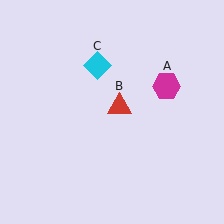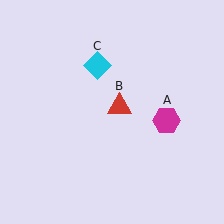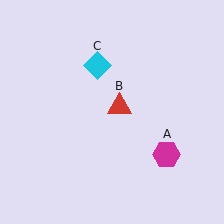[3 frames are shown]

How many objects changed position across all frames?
1 object changed position: magenta hexagon (object A).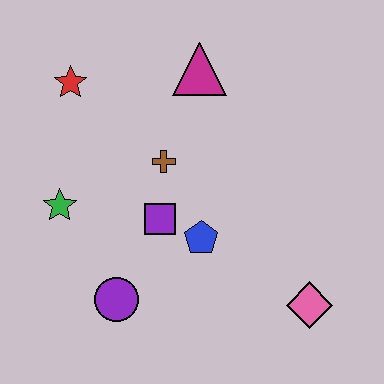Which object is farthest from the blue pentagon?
The red star is farthest from the blue pentagon.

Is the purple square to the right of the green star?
Yes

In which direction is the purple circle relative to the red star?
The purple circle is below the red star.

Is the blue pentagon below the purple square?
Yes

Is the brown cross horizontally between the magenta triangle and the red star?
Yes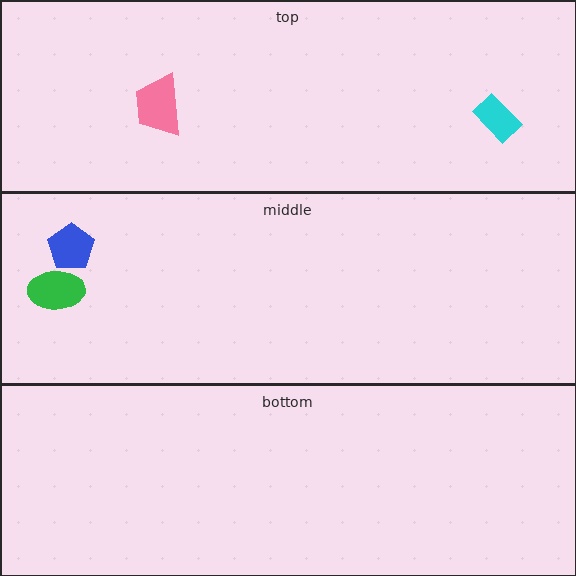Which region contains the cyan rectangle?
The top region.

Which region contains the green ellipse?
The middle region.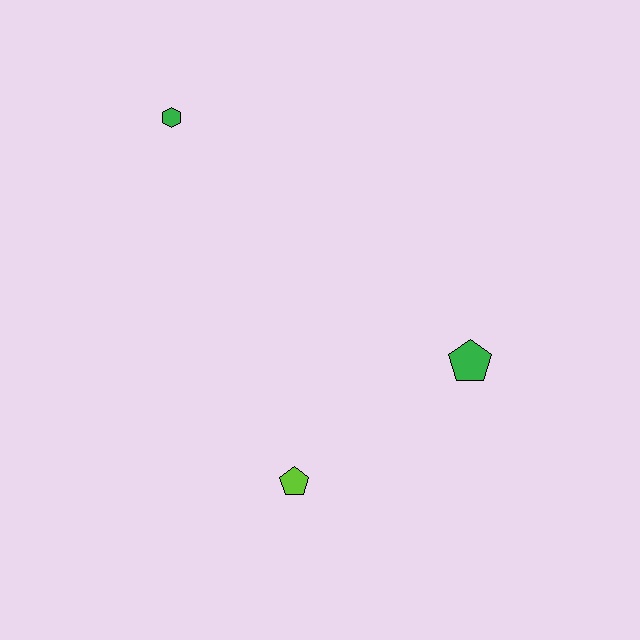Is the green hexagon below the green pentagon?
No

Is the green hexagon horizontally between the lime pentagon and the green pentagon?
No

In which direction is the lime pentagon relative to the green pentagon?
The lime pentagon is to the left of the green pentagon.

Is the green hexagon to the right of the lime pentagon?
No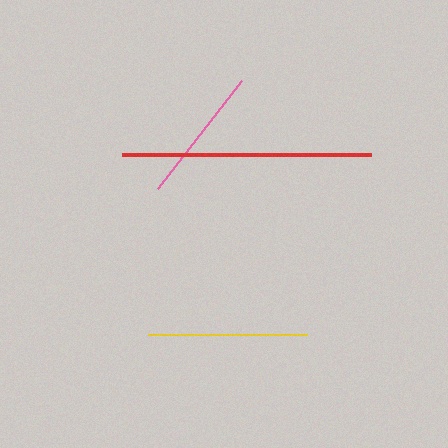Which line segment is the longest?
The red line is the longest at approximately 249 pixels.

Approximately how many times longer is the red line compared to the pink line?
The red line is approximately 1.8 times the length of the pink line.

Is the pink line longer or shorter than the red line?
The red line is longer than the pink line.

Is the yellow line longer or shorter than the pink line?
The yellow line is longer than the pink line.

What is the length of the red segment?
The red segment is approximately 249 pixels long.